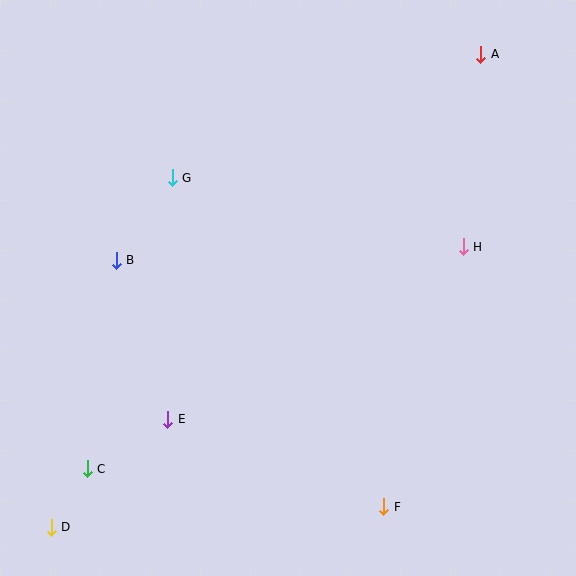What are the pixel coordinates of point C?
Point C is at (87, 469).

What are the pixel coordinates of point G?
Point G is at (172, 178).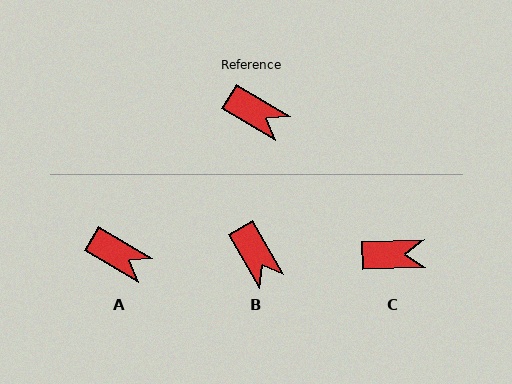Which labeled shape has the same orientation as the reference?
A.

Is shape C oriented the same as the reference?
No, it is off by about 32 degrees.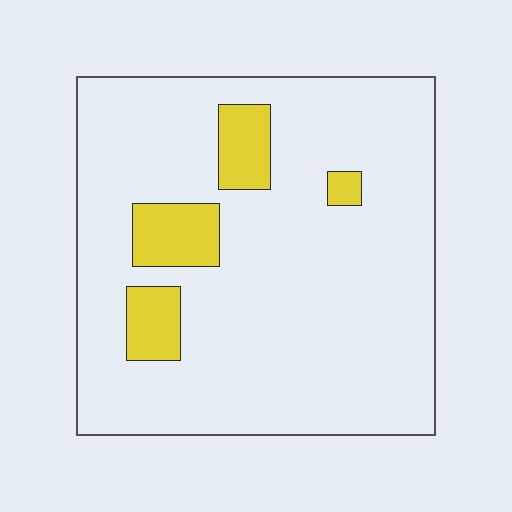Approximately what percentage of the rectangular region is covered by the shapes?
Approximately 10%.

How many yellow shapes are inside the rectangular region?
4.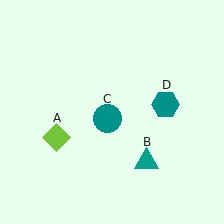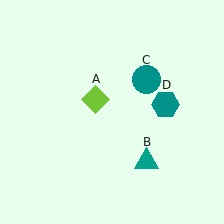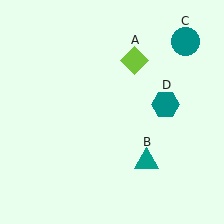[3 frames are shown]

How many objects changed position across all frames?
2 objects changed position: lime diamond (object A), teal circle (object C).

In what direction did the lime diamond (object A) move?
The lime diamond (object A) moved up and to the right.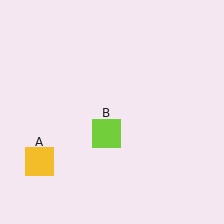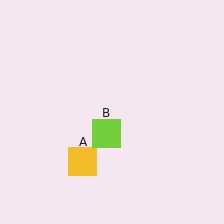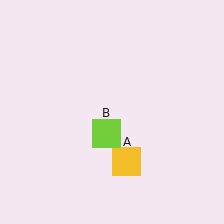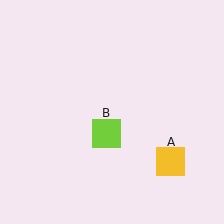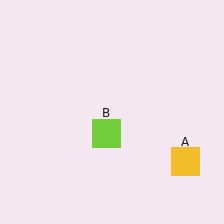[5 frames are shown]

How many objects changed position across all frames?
1 object changed position: yellow square (object A).